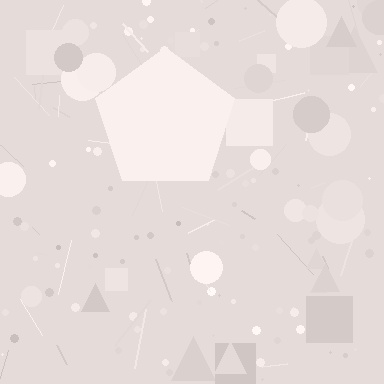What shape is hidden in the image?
A pentagon is hidden in the image.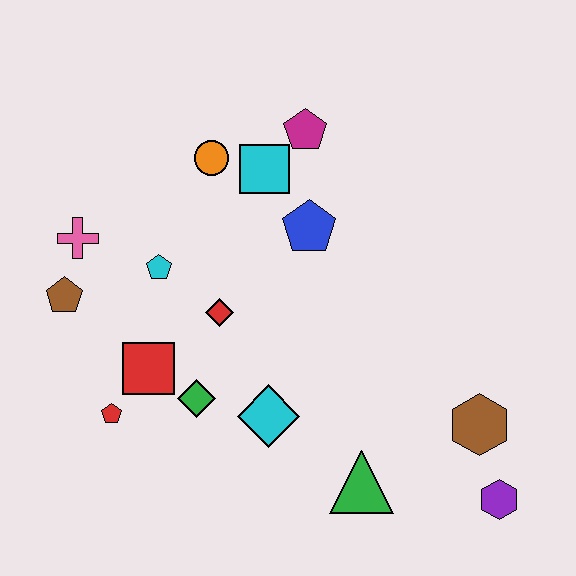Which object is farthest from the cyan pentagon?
The purple hexagon is farthest from the cyan pentagon.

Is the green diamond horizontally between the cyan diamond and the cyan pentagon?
Yes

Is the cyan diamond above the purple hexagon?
Yes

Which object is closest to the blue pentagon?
The cyan square is closest to the blue pentagon.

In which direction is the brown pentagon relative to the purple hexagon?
The brown pentagon is to the left of the purple hexagon.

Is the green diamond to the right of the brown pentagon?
Yes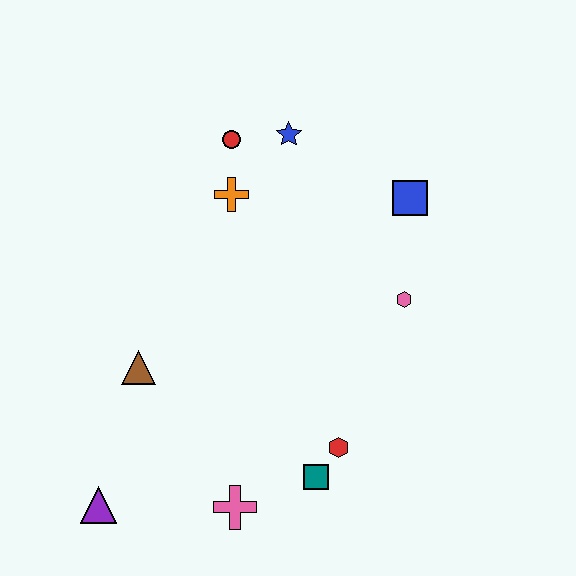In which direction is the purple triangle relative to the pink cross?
The purple triangle is to the left of the pink cross.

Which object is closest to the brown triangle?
The purple triangle is closest to the brown triangle.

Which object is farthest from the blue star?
The purple triangle is farthest from the blue star.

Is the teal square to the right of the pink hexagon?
No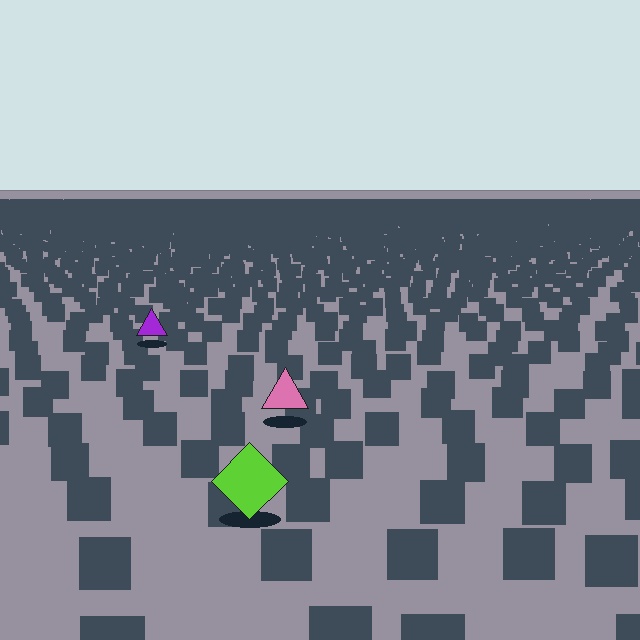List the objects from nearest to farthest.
From nearest to farthest: the lime diamond, the pink triangle, the purple triangle.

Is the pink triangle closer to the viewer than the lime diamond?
No. The lime diamond is closer — you can tell from the texture gradient: the ground texture is coarser near it.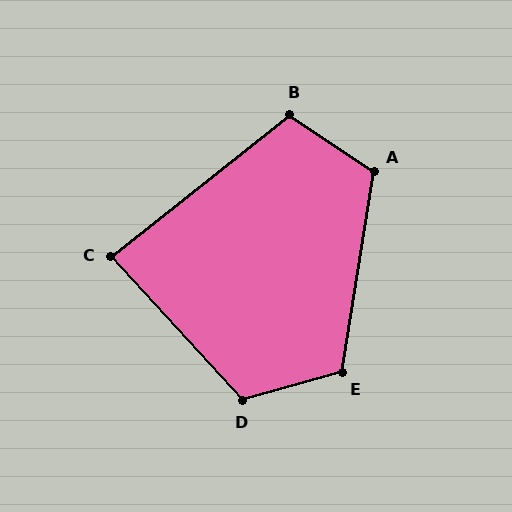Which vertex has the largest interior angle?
D, at approximately 117 degrees.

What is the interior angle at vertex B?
Approximately 108 degrees (obtuse).